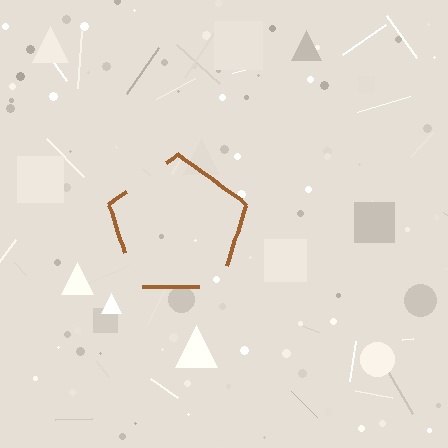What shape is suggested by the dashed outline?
The dashed outline suggests a pentagon.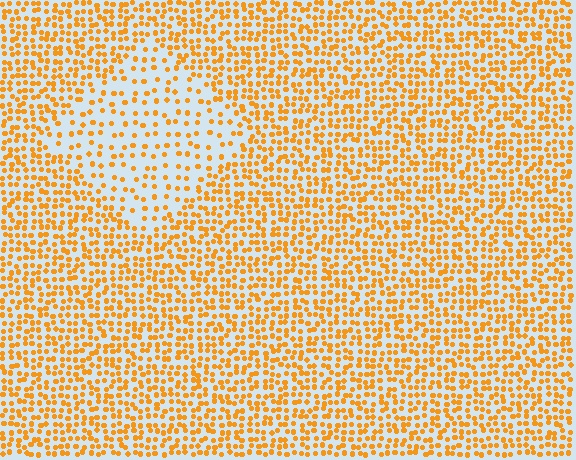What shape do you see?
I see a diamond.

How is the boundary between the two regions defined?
The boundary is defined by a change in element density (approximately 2.2x ratio). All elements are the same color, size, and shape.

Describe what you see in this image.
The image contains small orange elements arranged at two different densities. A diamond-shaped region is visible where the elements are less densely packed than the surrounding area.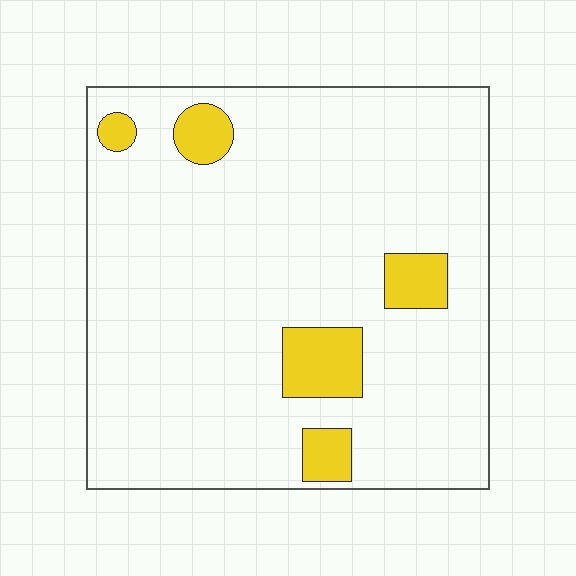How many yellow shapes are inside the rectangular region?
5.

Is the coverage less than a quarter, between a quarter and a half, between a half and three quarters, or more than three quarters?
Less than a quarter.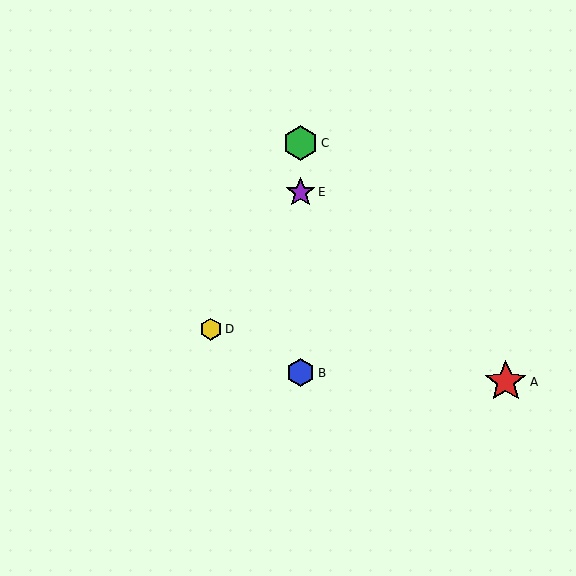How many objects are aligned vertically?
3 objects (B, C, E) are aligned vertically.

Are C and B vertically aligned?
Yes, both are at x≈300.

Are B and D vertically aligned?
No, B is at x≈300 and D is at x≈211.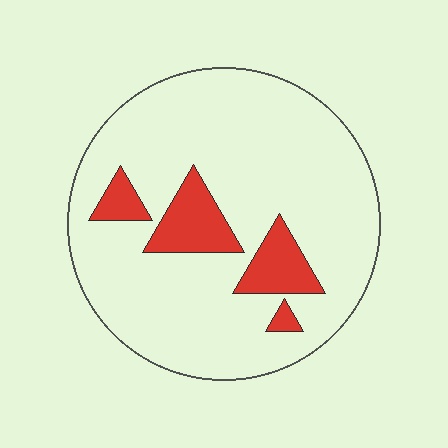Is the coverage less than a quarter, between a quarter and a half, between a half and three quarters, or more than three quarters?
Less than a quarter.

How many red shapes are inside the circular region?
4.